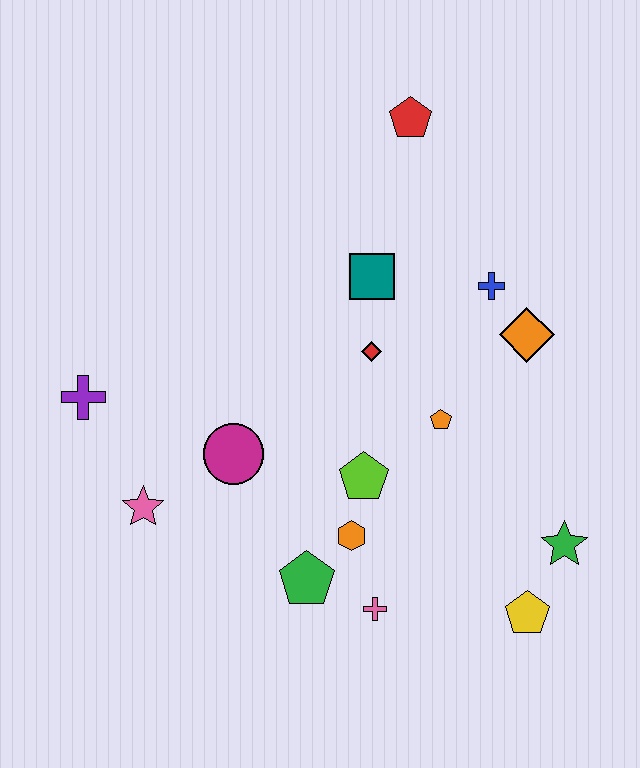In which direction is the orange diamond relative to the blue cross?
The orange diamond is below the blue cross.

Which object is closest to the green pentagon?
The orange hexagon is closest to the green pentagon.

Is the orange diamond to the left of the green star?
Yes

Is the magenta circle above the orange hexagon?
Yes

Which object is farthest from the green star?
The purple cross is farthest from the green star.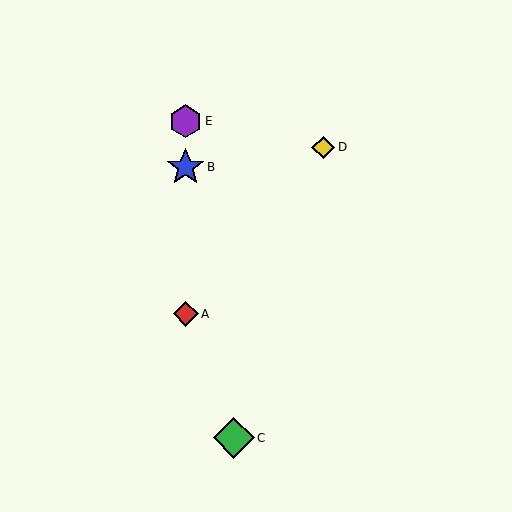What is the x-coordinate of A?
Object A is at x≈186.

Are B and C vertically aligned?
No, B is at x≈186 and C is at x≈234.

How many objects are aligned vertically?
3 objects (A, B, E) are aligned vertically.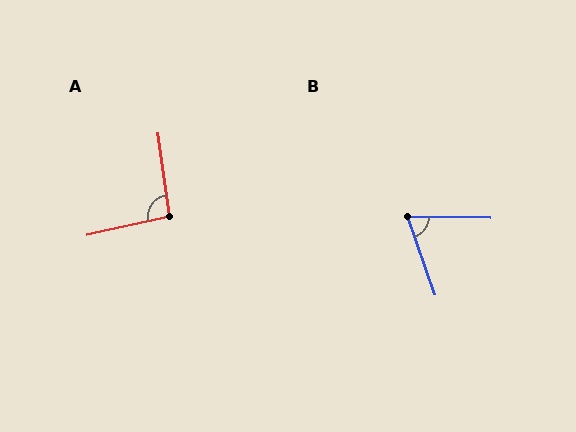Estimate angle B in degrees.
Approximately 69 degrees.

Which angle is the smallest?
B, at approximately 69 degrees.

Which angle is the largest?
A, at approximately 95 degrees.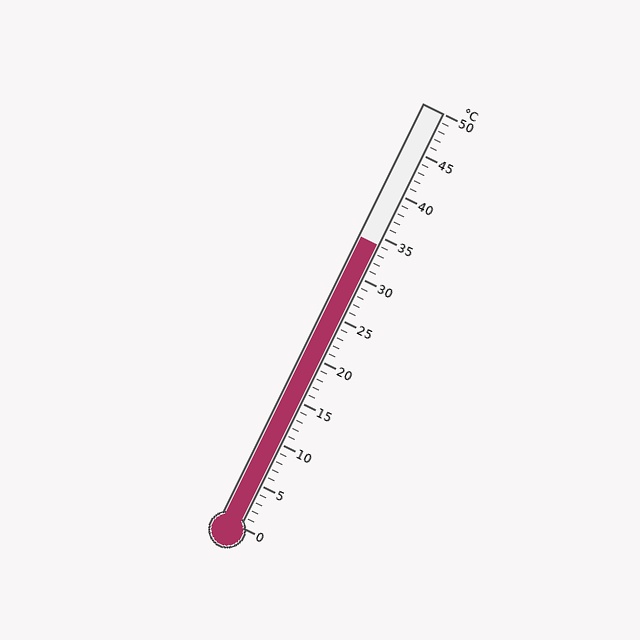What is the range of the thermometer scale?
The thermometer scale ranges from 0°C to 50°C.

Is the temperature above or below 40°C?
The temperature is below 40°C.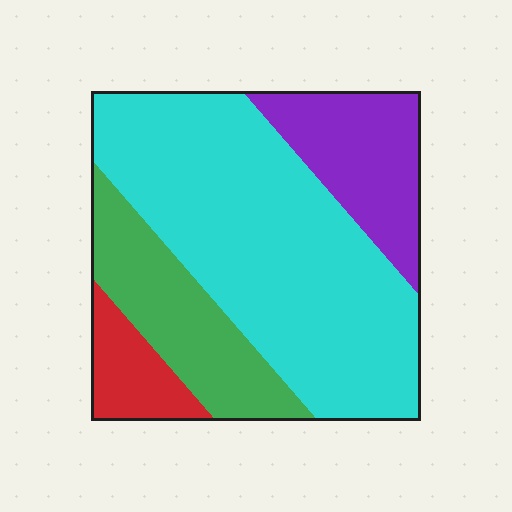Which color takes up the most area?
Cyan, at roughly 55%.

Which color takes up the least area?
Red, at roughly 10%.